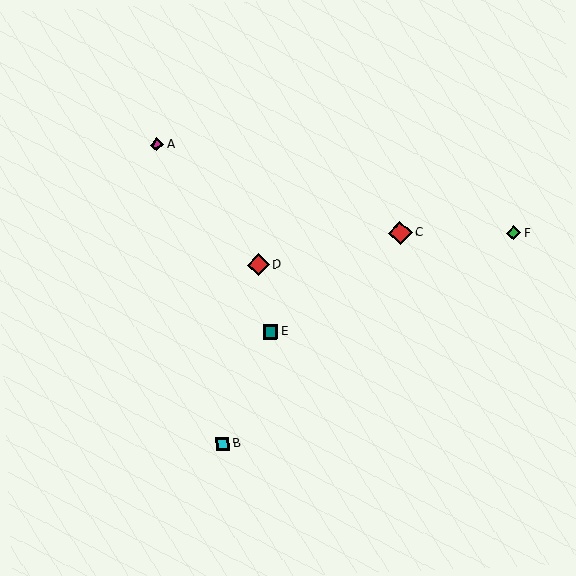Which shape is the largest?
The red diamond (labeled C) is the largest.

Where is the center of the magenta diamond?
The center of the magenta diamond is at (157, 145).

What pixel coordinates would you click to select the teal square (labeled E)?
Click at (270, 332) to select the teal square E.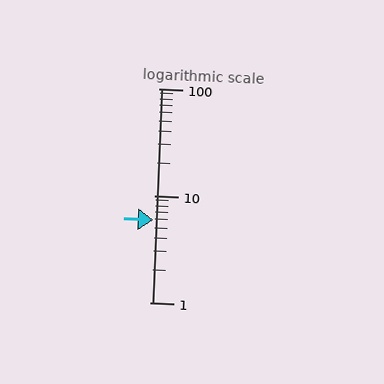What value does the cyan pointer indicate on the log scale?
The pointer indicates approximately 5.9.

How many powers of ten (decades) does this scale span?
The scale spans 2 decades, from 1 to 100.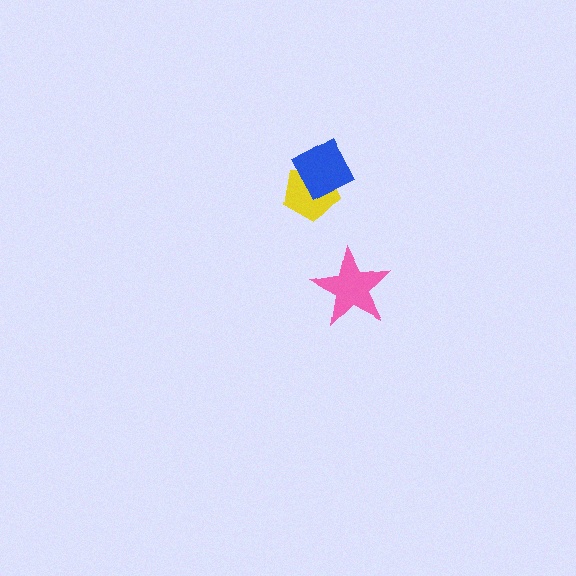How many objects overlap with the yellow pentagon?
1 object overlaps with the yellow pentagon.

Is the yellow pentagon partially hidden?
Yes, it is partially covered by another shape.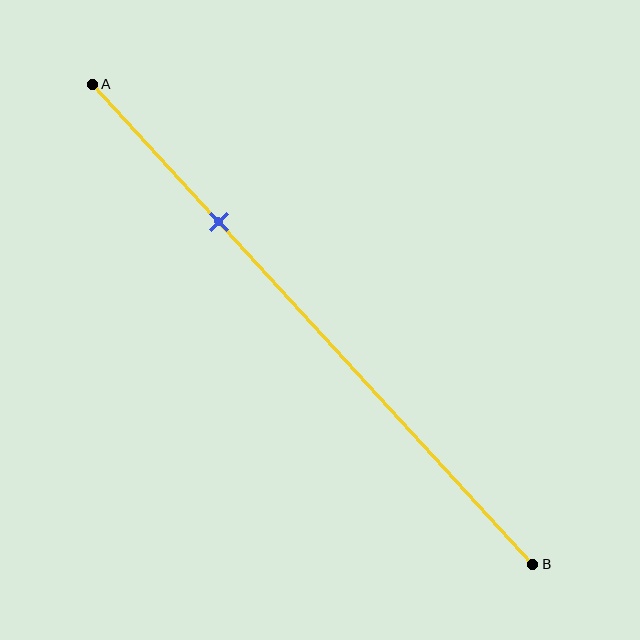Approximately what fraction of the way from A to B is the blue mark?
The blue mark is approximately 30% of the way from A to B.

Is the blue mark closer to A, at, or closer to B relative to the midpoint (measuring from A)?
The blue mark is closer to point A than the midpoint of segment AB.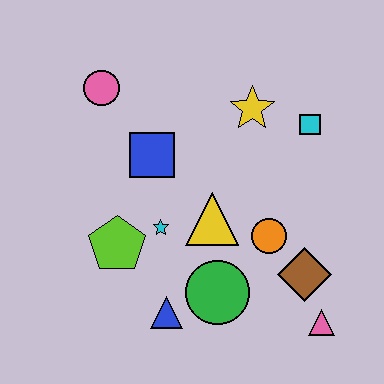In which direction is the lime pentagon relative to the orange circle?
The lime pentagon is to the left of the orange circle.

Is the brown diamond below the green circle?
No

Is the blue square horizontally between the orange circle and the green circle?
No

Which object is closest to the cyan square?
The yellow star is closest to the cyan square.